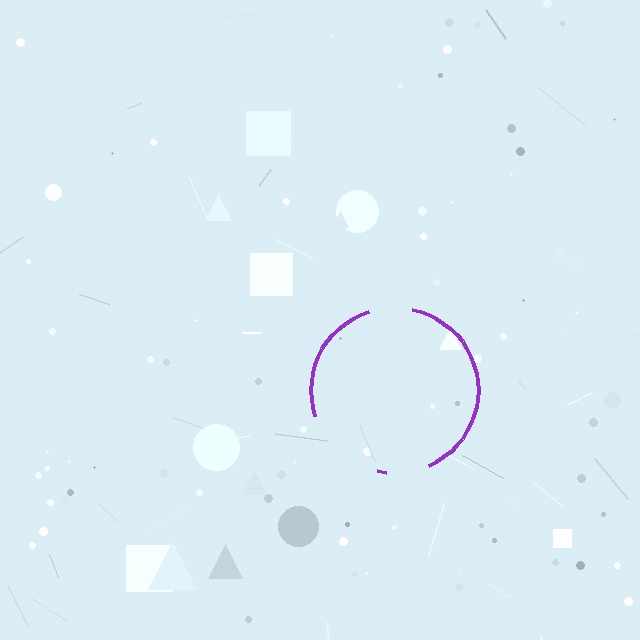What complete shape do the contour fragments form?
The contour fragments form a circle.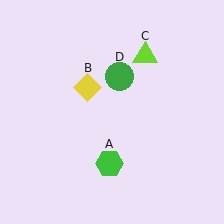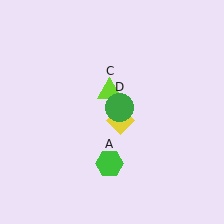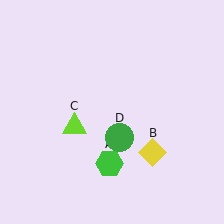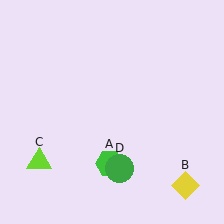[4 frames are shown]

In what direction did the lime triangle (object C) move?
The lime triangle (object C) moved down and to the left.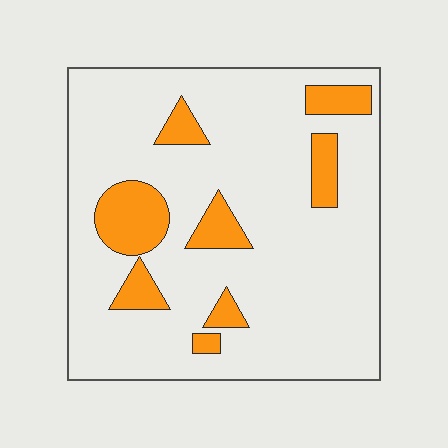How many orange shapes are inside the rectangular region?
8.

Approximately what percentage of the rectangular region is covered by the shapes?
Approximately 15%.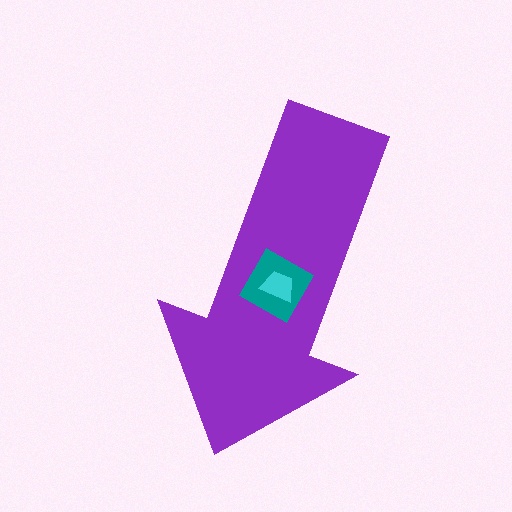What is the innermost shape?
The cyan trapezoid.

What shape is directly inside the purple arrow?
The teal diamond.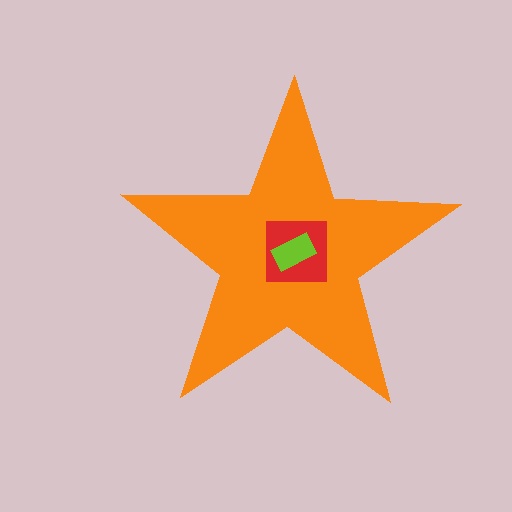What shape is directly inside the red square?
The lime rectangle.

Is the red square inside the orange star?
Yes.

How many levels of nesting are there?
3.